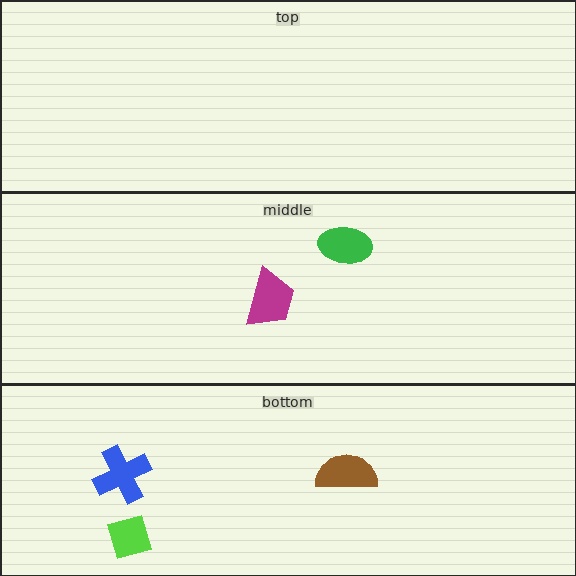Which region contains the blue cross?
The bottom region.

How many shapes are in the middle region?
2.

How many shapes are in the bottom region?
3.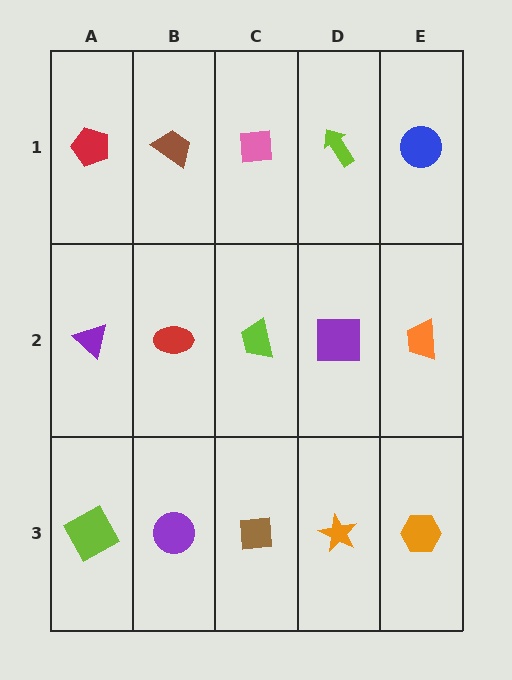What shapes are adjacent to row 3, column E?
An orange trapezoid (row 2, column E), an orange star (row 3, column D).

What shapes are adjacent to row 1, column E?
An orange trapezoid (row 2, column E), a lime arrow (row 1, column D).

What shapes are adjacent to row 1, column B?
A red ellipse (row 2, column B), a red pentagon (row 1, column A), a pink square (row 1, column C).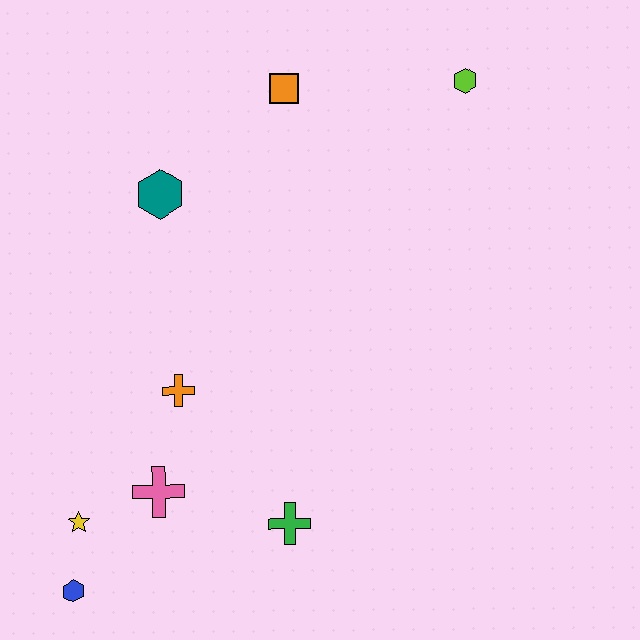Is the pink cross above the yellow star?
Yes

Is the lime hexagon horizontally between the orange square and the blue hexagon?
No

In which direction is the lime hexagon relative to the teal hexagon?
The lime hexagon is to the right of the teal hexagon.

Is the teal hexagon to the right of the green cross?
No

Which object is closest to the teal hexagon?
The orange square is closest to the teal hexagon.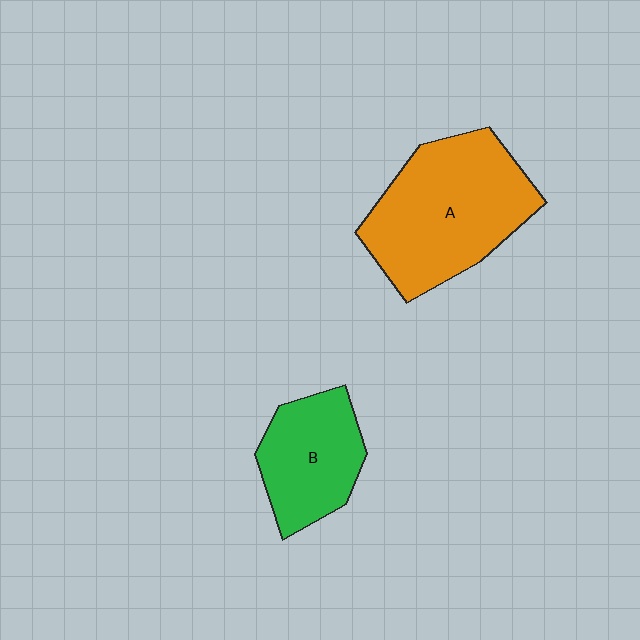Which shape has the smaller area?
Shape B (green).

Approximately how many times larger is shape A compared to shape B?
Approximately 1.7 times.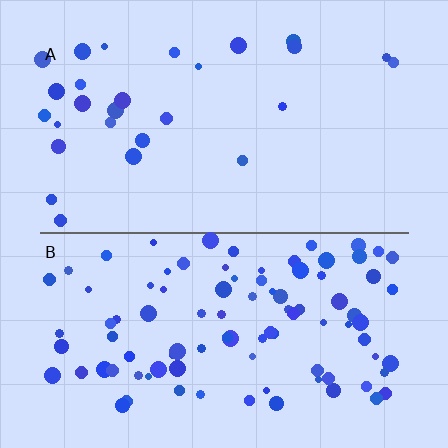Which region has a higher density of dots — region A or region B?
B (the bottom).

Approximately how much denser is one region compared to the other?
Approximately 3.5× — region B over region A.